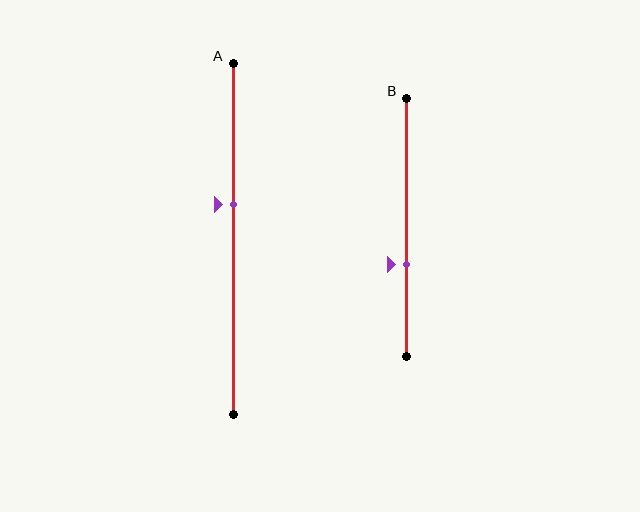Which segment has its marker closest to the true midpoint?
Segment A has its marker closest to the true midpoint.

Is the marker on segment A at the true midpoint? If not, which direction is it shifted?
No, the marker on segment A is shifted upward by about 10% of the segment length.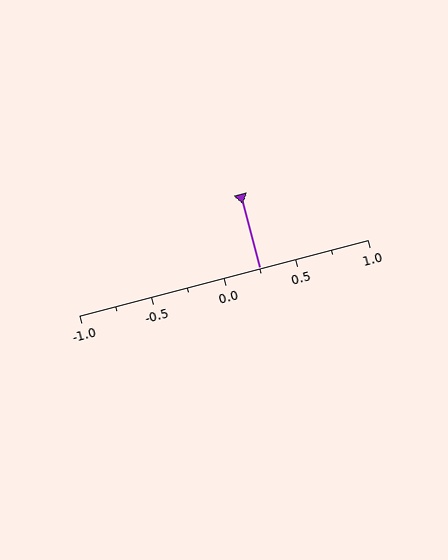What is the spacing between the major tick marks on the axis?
The major ticks are spaced 0.5 apart.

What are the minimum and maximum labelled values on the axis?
The axis runs from -1.0 to 1.0.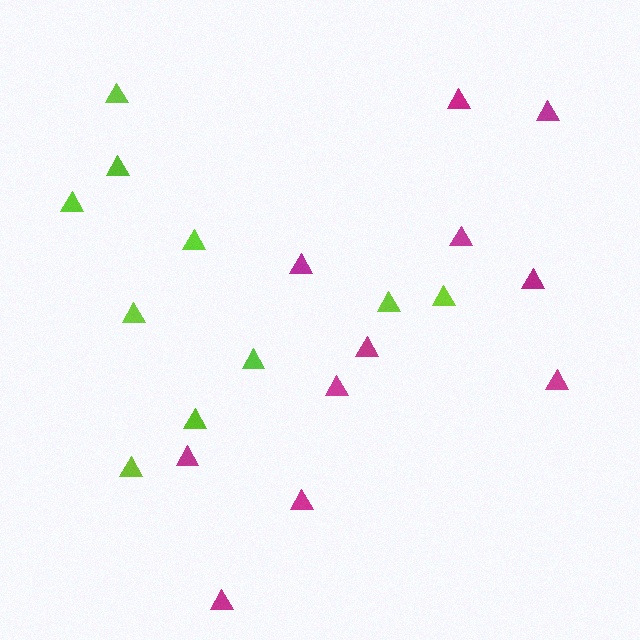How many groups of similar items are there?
There are 2 groups: one group of lime triangles (10) and one group of magenta triangles (11).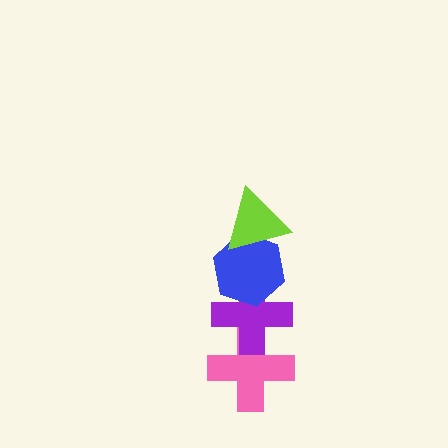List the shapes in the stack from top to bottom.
From top to bottom: the lime triangle, the blue hexagon, the purple cross, the pink cross.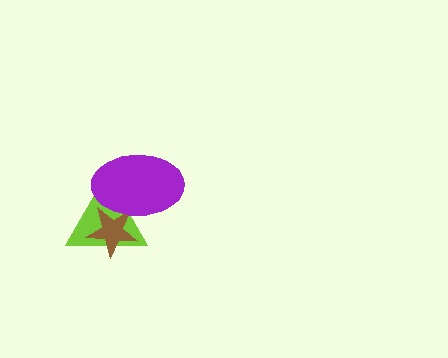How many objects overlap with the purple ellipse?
2 objects overlap with the purple ellipse.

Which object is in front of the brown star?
The purple ellipse is in front of the brown star.